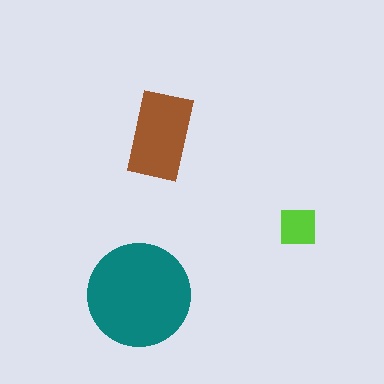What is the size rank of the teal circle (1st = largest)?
1st.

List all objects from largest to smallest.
The teal circle, the brown rectangle, the lime square.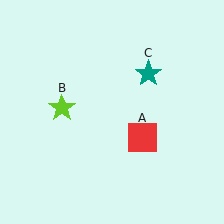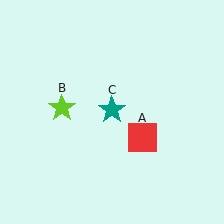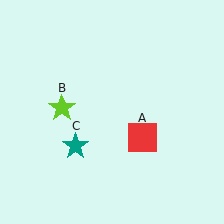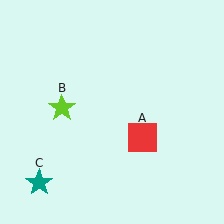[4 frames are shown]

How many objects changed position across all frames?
1 object changed position: teal star (object C).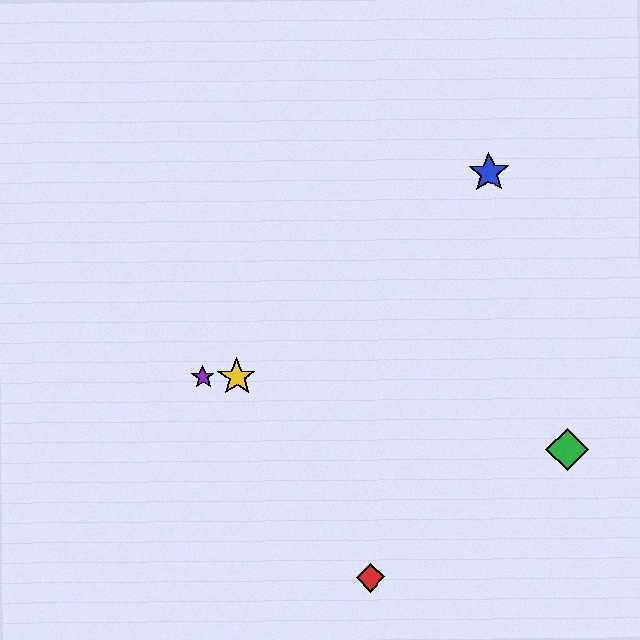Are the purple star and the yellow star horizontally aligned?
Yes, both are at y≈377.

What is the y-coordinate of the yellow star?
The yellow star is at y≈377.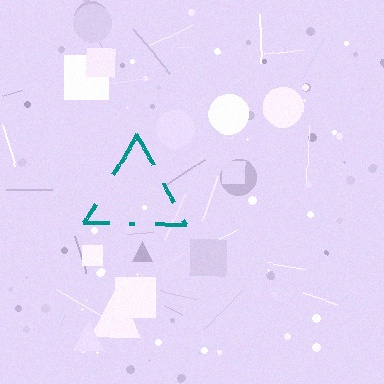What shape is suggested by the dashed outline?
The dashed outline suggests a triangle.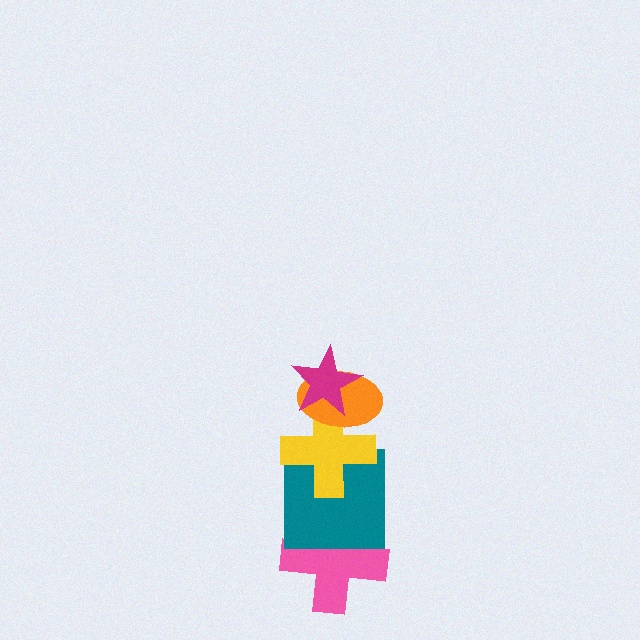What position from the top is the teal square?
The teal square is 4th from the top.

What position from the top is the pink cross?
The pink cross is 5th from the top.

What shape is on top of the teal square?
The yellow cross is on top of the teal square.